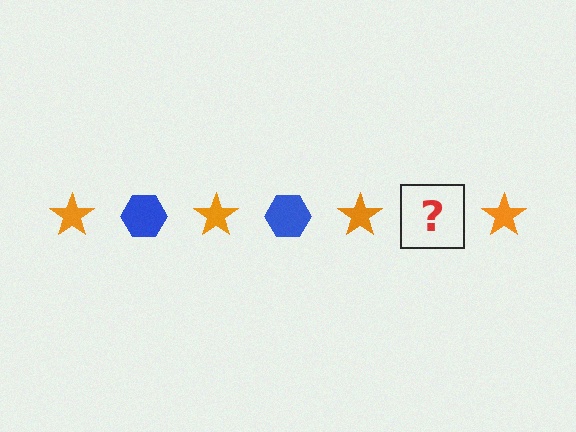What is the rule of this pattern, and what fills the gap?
The rule is that the pattern alternates between orange star and blue hexagon. The gap should be filled with a blue hexagon.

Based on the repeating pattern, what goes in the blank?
The blank should be a blue hexagon.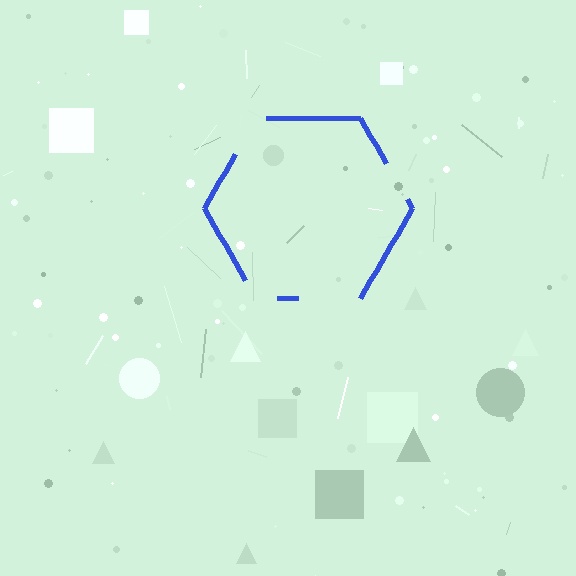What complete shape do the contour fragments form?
The contour fragments form a hexagon.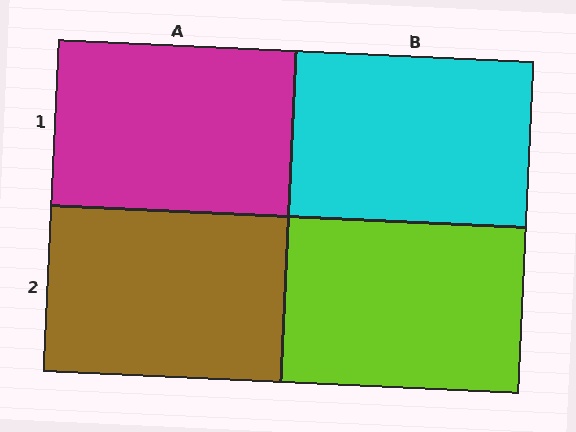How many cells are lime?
1 cell is lime.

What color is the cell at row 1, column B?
Cyan.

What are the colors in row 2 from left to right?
Brown, lime.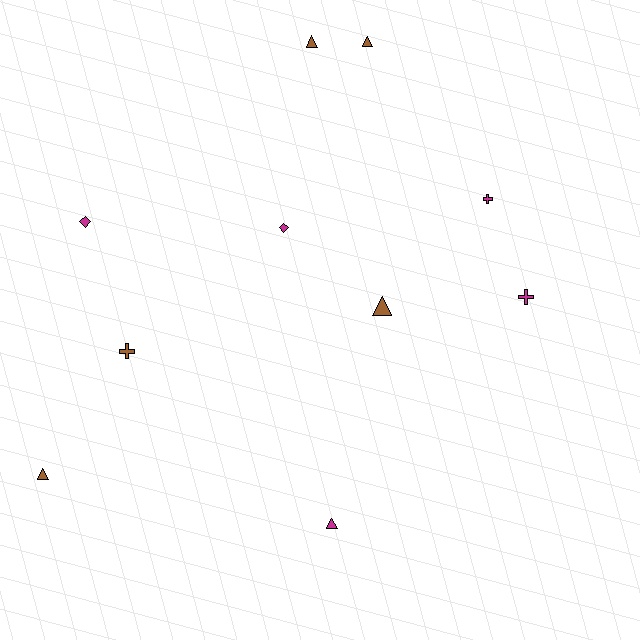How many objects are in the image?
There are 10 objects.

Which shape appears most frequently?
Triangle, with 5 objects.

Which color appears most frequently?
Brown, with 5 objects.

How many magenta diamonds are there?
There are 2 magenta diamonds.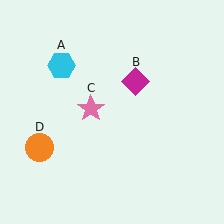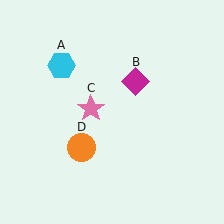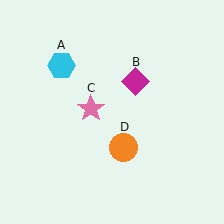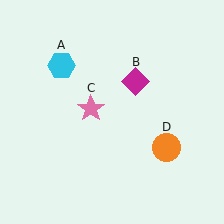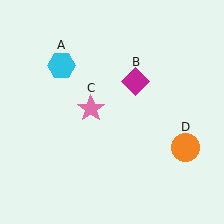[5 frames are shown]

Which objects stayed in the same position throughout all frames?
Cyan hexagon (object A) and magenta diamond (object B) and pink star (object C) remained stationary.